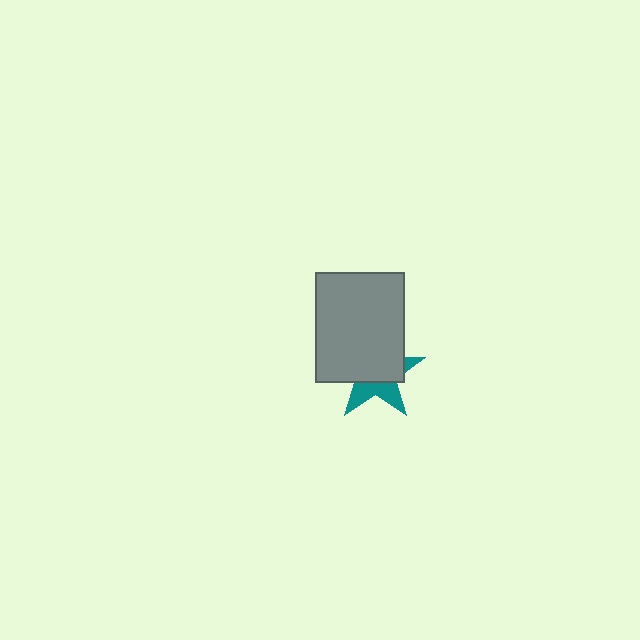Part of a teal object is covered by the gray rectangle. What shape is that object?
It is a star.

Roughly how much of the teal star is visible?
A small part of it is visible (roughly 37%).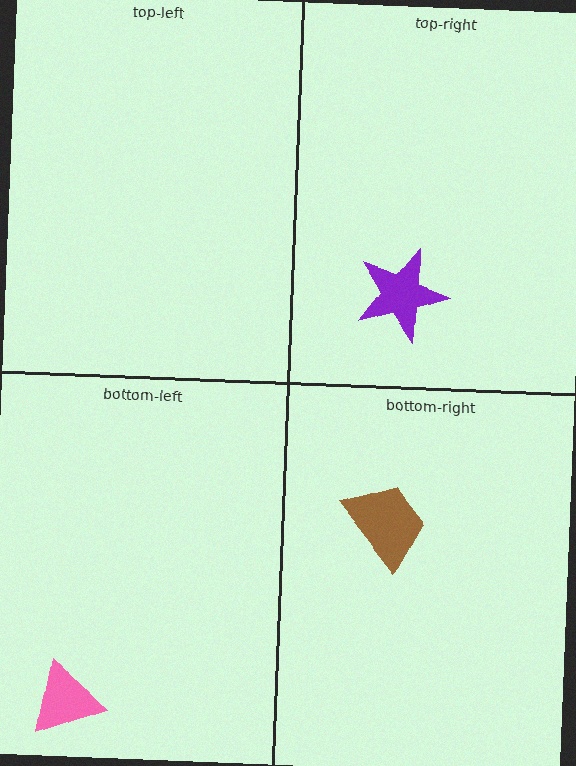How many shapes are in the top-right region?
1.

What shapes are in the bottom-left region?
The pink triangle.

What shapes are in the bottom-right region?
The brown trapezoid.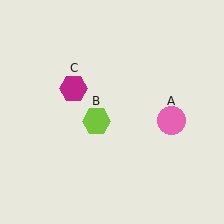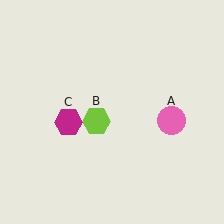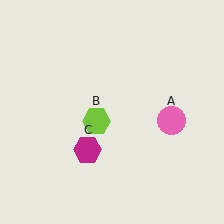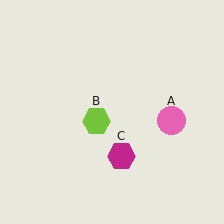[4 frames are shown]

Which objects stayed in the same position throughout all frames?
Pink circle (object A) and lime hexagon (object B) remained stationary.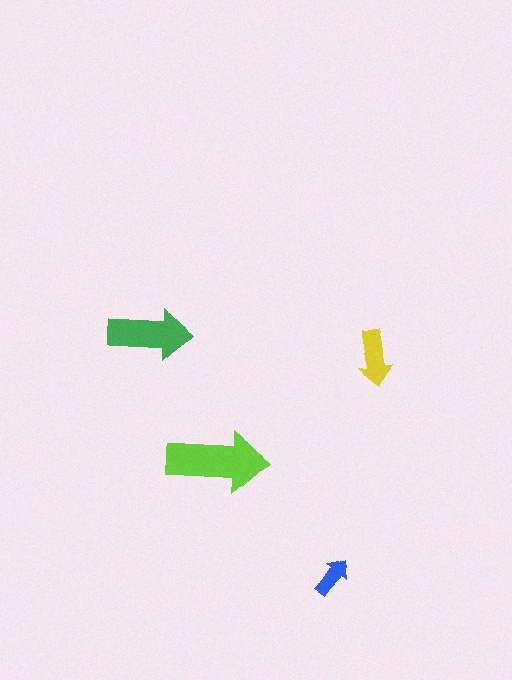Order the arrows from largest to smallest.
the lime one, the green one, the yellow one, the blue one.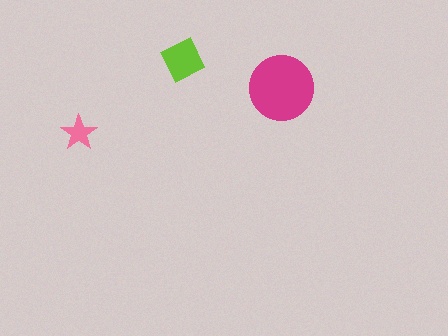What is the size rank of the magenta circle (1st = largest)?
1st.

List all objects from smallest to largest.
The pink star, the lime diamond, the magenta circle.